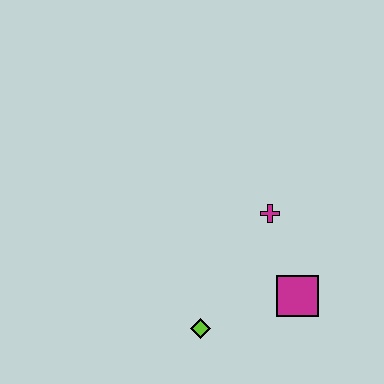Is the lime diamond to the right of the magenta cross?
No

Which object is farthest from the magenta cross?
The lime diamond is farthest from the magenta cross.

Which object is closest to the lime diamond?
The magenta square is closest to the lime diamond.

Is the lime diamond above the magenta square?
No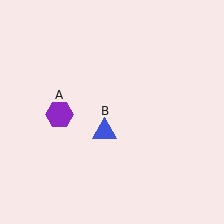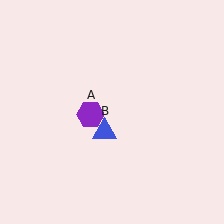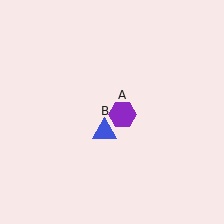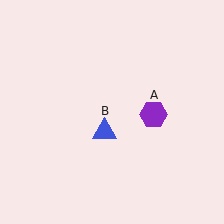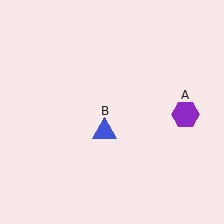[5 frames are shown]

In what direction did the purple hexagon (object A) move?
The purple hexagon (object A) moved right.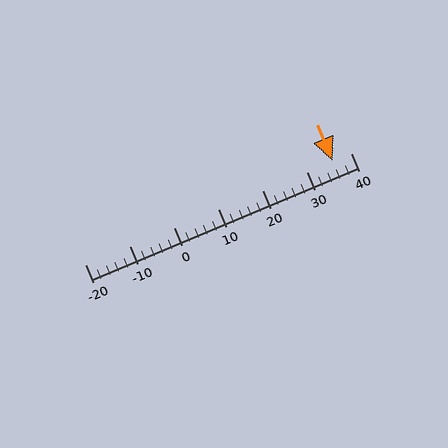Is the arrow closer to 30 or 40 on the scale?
The arrow is closer to 40.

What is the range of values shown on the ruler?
The ruler shows values from -20 to 40.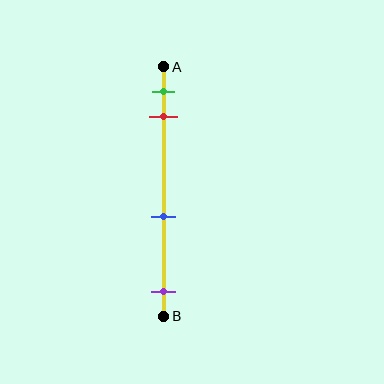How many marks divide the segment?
There are 4 marks dividing the segment.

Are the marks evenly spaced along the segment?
No, the marks are not evenly spaced.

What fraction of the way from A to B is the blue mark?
The blue mark is approximately 60% (0.6) of the way from A to B.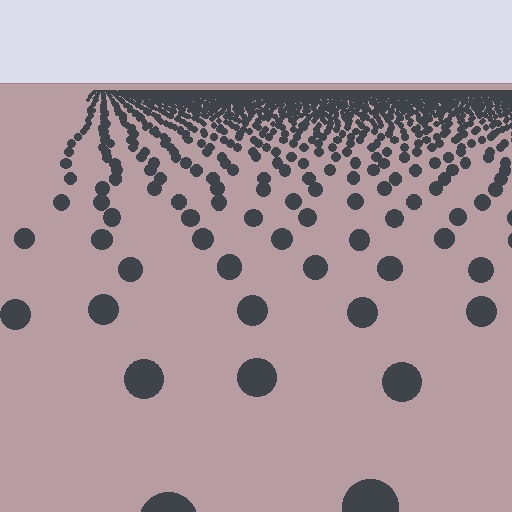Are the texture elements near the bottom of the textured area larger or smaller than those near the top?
Larger. Near the bottom, elements are closer to the viewer and appear at a bigger on-screen size.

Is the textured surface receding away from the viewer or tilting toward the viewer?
The surface is receding away from the viewer. Texture elements get smaller and denser toward the top.